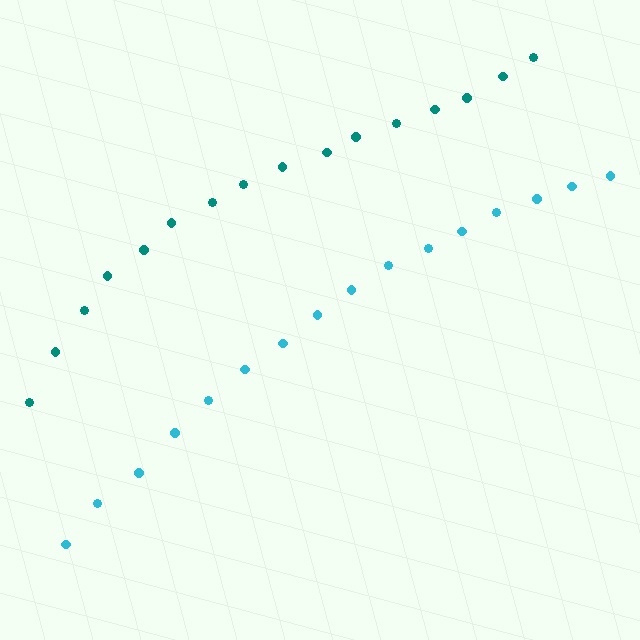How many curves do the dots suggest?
There are 2 distinct paths.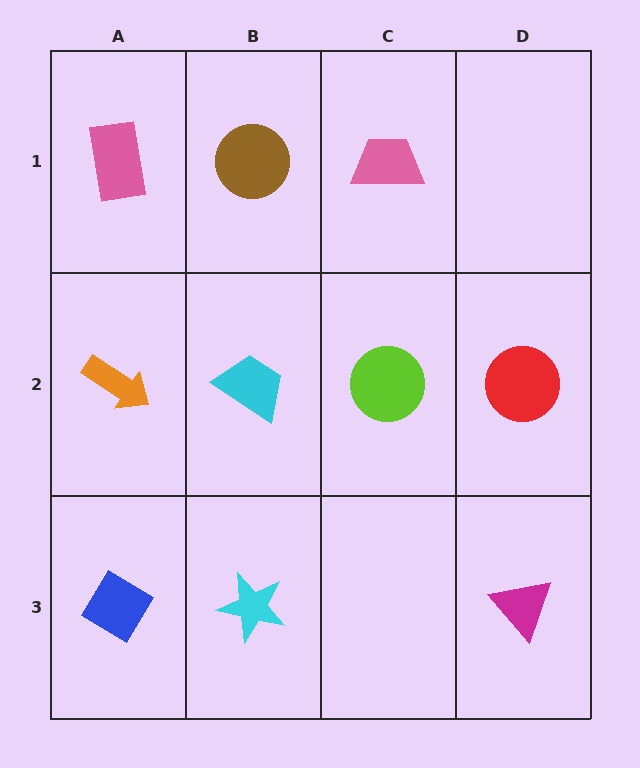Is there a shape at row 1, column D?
No, that cell is empty.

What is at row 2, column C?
A lime circle.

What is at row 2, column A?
An orange arrow.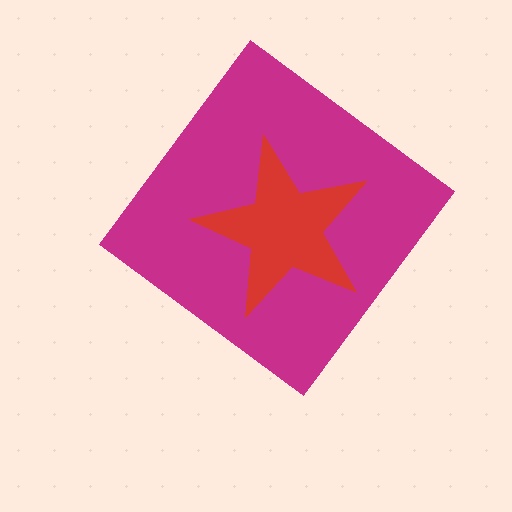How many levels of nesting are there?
2.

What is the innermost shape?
The red star.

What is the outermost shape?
The magenta diamond.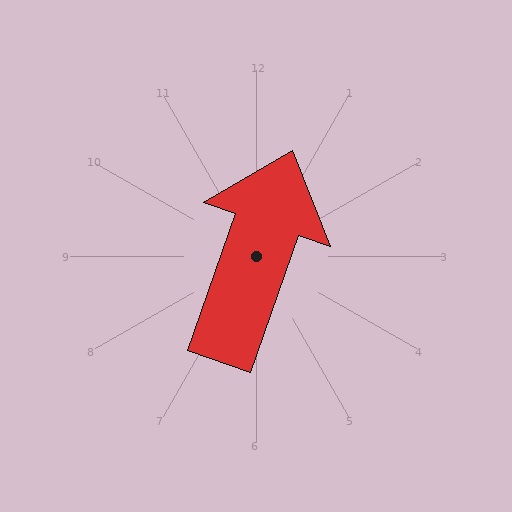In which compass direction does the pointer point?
North.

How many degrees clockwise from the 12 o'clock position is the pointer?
Approximately 19 degrees.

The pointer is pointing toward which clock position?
Roughly 1 o'clock.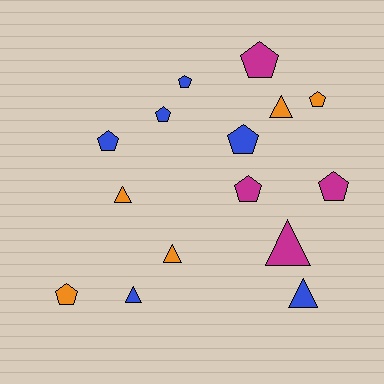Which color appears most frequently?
Blue, with 6 objects.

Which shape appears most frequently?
Pentagon, with 9 objects.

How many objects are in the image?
There are 15 objects.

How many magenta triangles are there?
There is 1 magenta triangle.